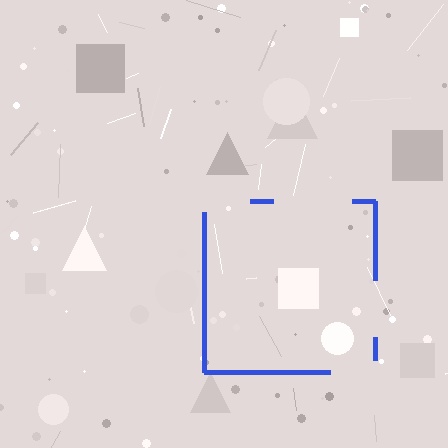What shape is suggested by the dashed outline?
The dashed outline suggests a square.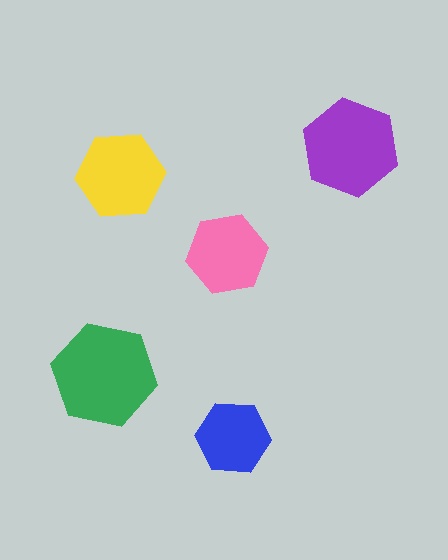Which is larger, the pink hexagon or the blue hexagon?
The pink one.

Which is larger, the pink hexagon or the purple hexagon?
The purple one.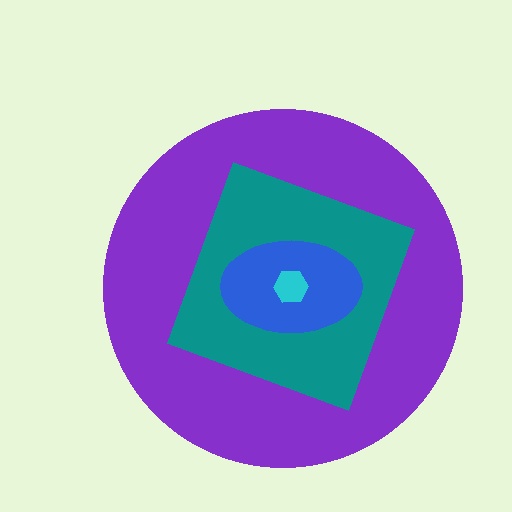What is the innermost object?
The cyan hexagon.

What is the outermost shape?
The purple circle.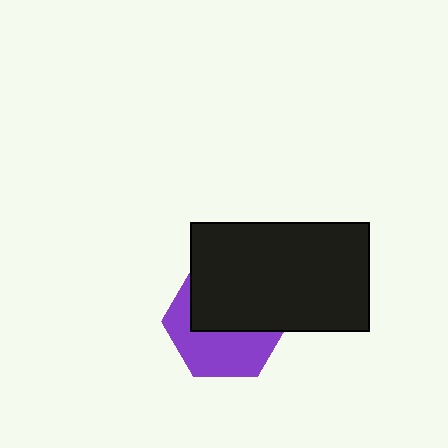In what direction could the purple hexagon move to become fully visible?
The purple hexagon could move down. That would shift it out from behind the black rectangle entirely.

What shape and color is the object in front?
The object in front is a black rectangle.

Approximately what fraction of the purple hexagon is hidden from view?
Roughly 53% of the purple hexagon is hidden behind the black rectangle.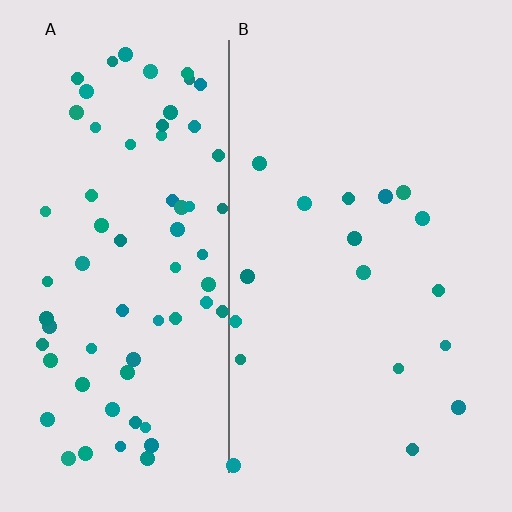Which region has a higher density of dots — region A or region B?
A (the left).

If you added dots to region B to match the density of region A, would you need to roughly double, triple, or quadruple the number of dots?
Approximately quadruple.